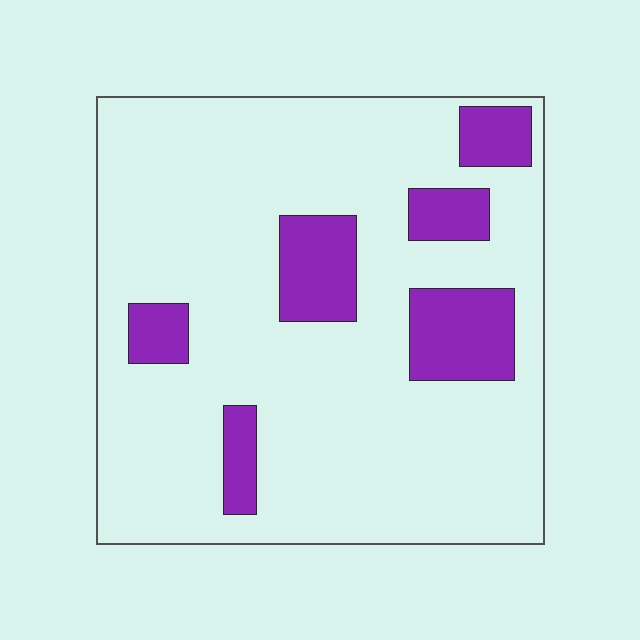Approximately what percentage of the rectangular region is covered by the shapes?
Approximately 15%.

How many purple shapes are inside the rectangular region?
6.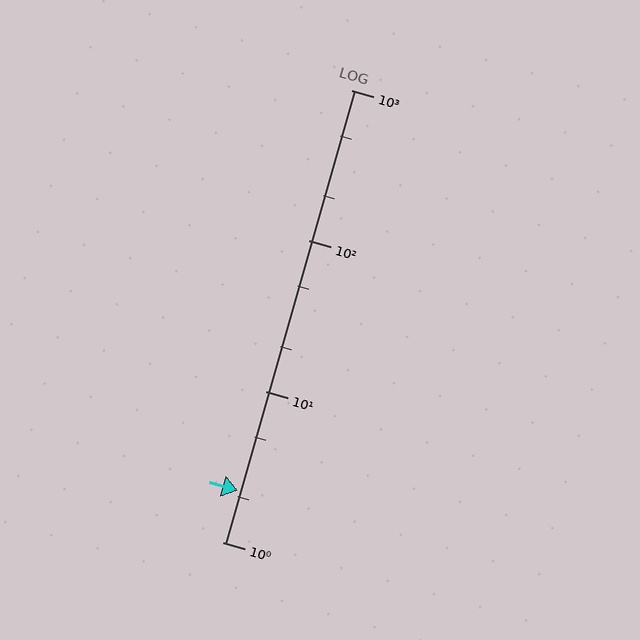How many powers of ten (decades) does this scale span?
The scale spans 3 decades, from 1 to 1000.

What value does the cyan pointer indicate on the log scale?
The pointer indicates approximately 2.2.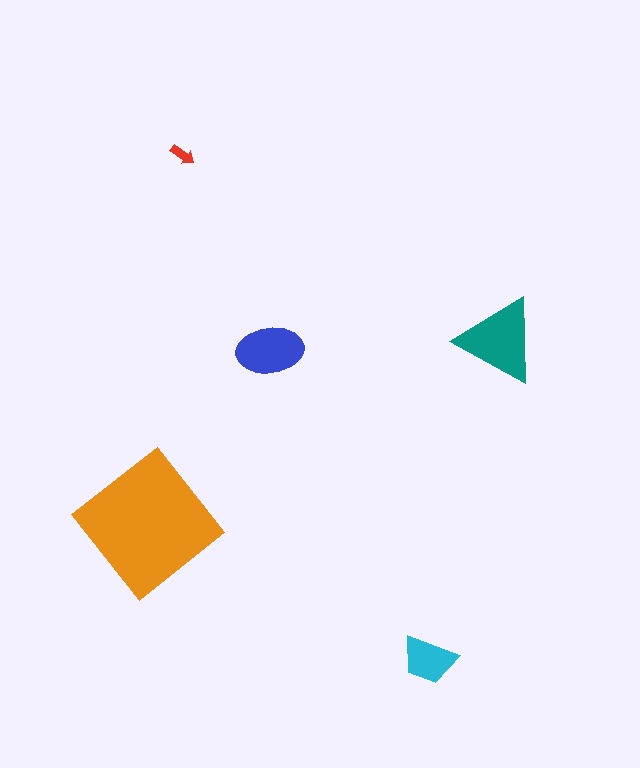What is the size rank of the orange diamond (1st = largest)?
1st.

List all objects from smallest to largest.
The red arrow, the cyan trapezoid, the blue ellipse, the teal triangle, the orange diamond.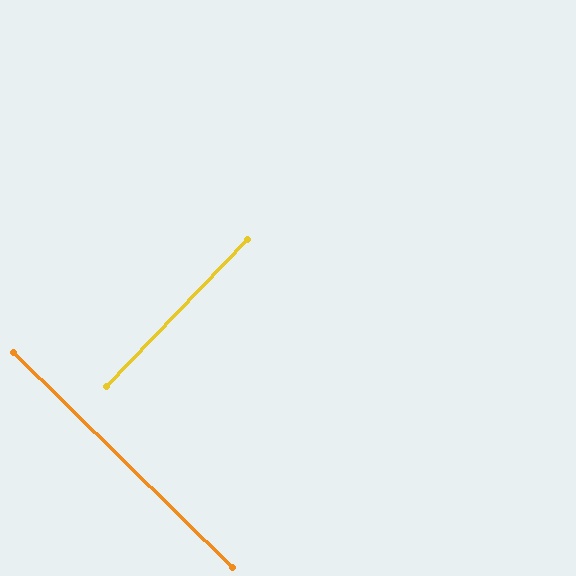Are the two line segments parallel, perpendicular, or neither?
Perpendicular — they meet at approximately 89°.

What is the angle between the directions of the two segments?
Approximately 89 degrees.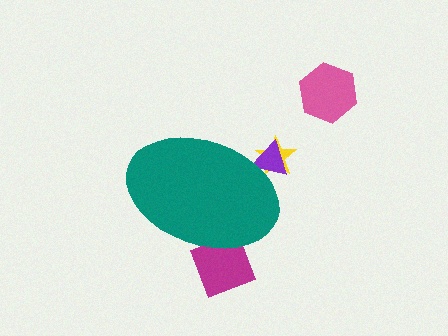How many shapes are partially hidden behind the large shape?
3 shapes are partially hidden.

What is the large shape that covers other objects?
A teal ellipse.